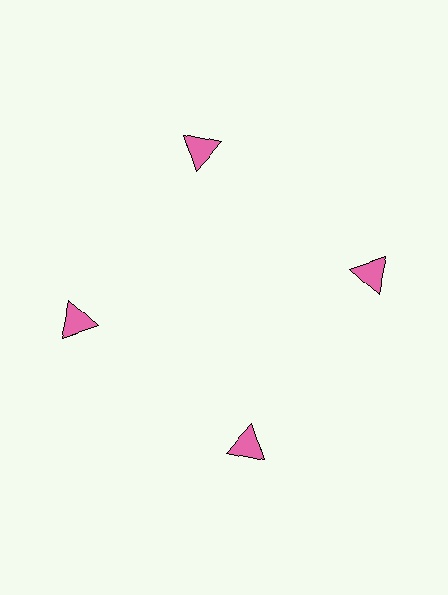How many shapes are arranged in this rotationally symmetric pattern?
There are 4 shapes, arranged in 4 groups of 1.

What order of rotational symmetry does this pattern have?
This pattern has 4-fold rotational symmetry.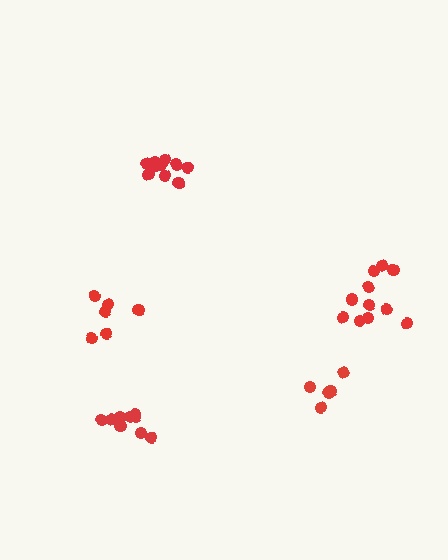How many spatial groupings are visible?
There are 5 spatial groupings.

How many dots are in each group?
Group 1: 11 dots, Group 2: 6 dots, Group 3: 6 dots, Group 4: 9 dots, Group 5: 11 dots (43 total).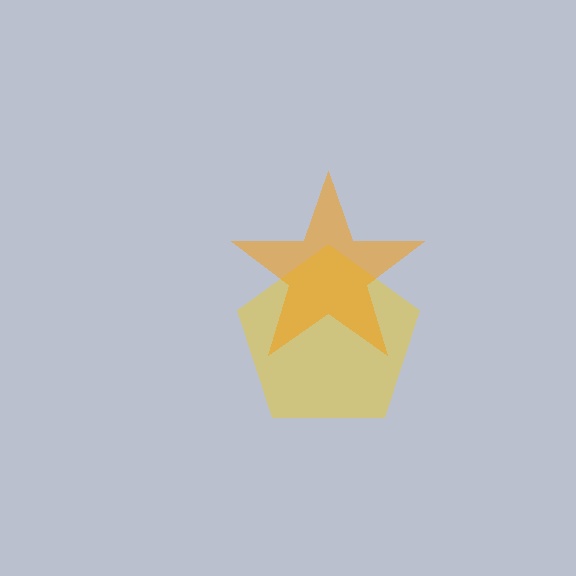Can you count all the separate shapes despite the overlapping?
Yes, there are 2 separate shapes.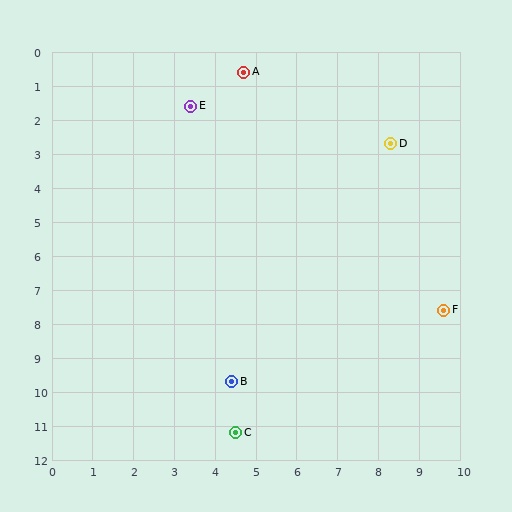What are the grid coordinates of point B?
Point B is at approximately (4.4, 9.7).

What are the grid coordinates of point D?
Point D is at approximately (8.3, 2.7).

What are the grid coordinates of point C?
Point C is at approximately (4.5, 11.2).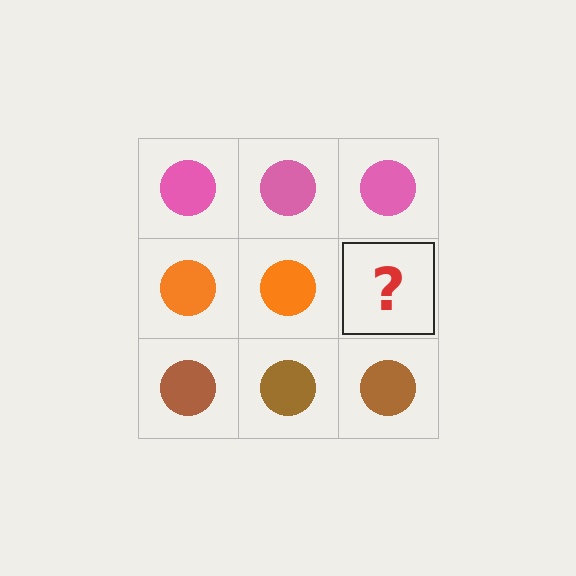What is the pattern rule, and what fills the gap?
The rule is that each row has a consistent color. The gap should be filled with an orange circle.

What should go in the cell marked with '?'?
The missing cell should contain an orange circle.